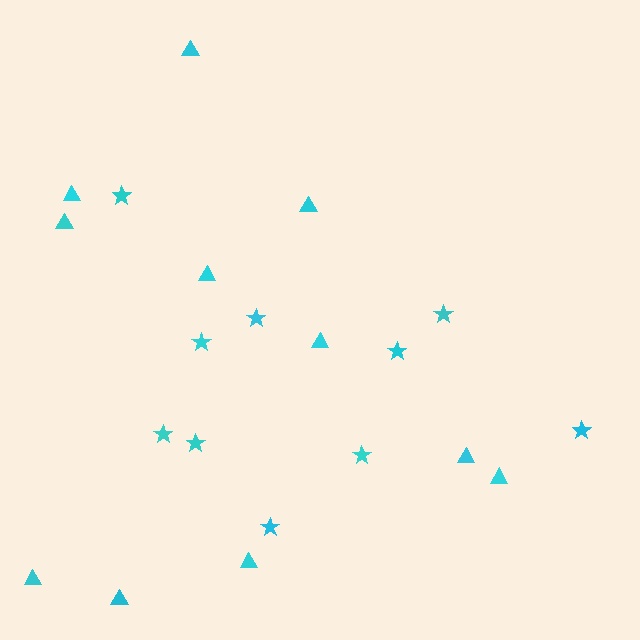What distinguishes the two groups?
There are 2 groups: one group of triangles (11) and one group of stars (10).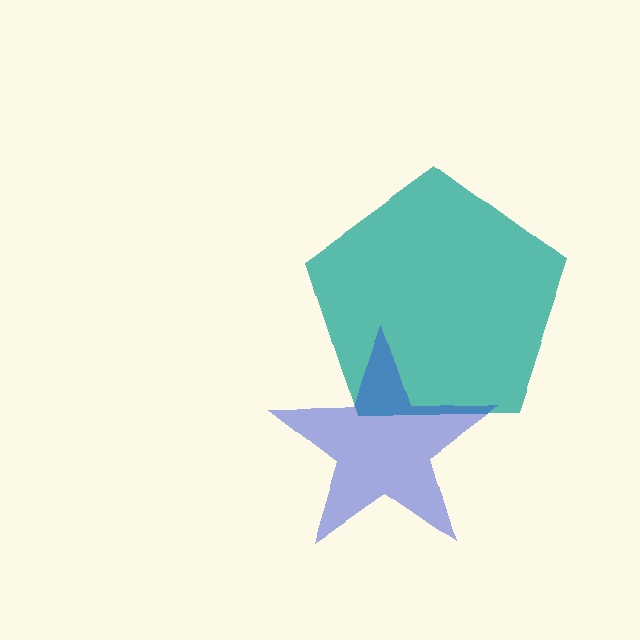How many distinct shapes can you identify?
There are 2 distinct shapes: a teal pentagon, a blue star.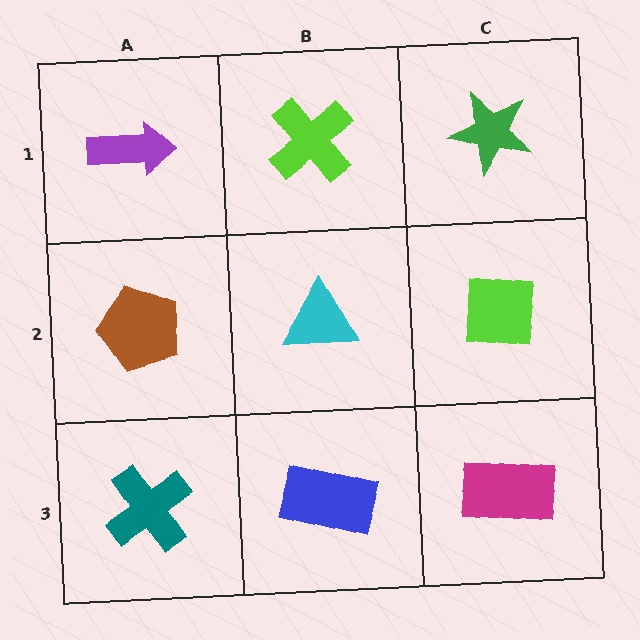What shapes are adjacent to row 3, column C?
A lime square (row 2, column C), a blue rectangle (row 3, column B).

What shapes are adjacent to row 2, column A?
A purple arrow (row 1, column A), a teal cross (row 3, column A), a cyan triangle (row 2, column B).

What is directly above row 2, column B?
A lime cross.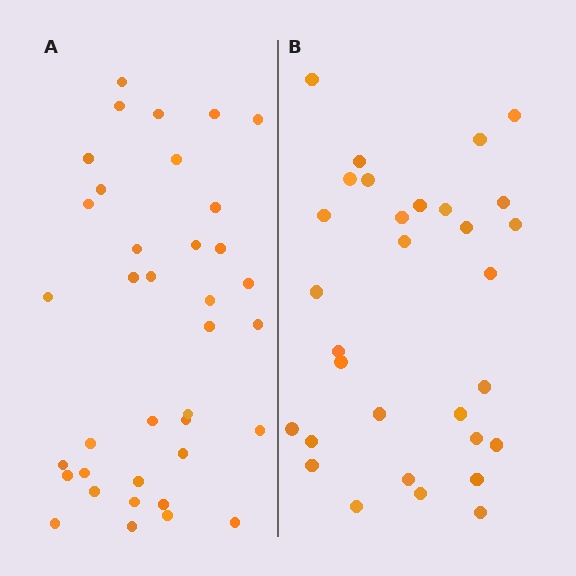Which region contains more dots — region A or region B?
Region A (the left region) has more dots.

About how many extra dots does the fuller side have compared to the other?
Region A has about 6 more dots than region B.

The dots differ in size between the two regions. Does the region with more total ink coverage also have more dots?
No. Region B has more total ink coverage because its dots are larger, but region A actually contains more individual dots. Total area can be misleading — the number of items is what matters here.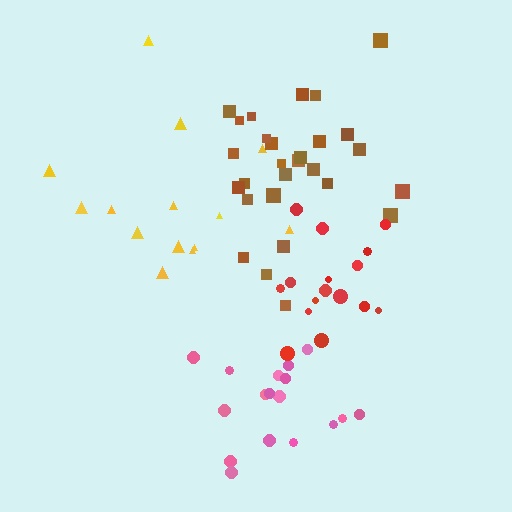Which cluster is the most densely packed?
Red.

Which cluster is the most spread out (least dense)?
Yellow.